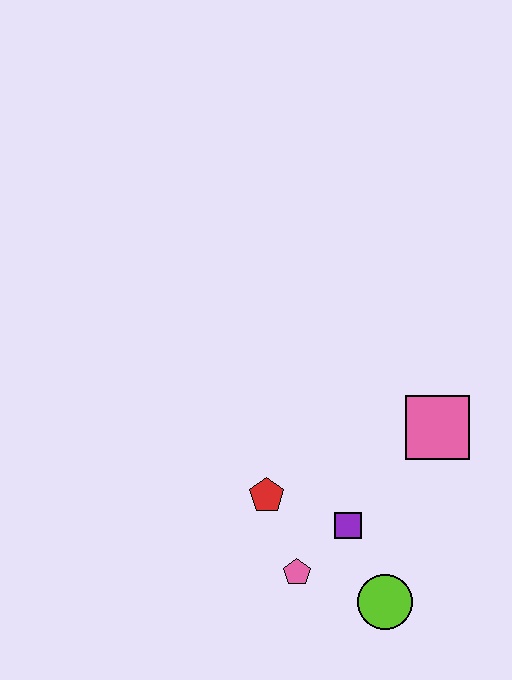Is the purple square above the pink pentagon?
Yes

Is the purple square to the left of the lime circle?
Yes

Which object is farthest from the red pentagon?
The pink square is farthest from the red pentagon.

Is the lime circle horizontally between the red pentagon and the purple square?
No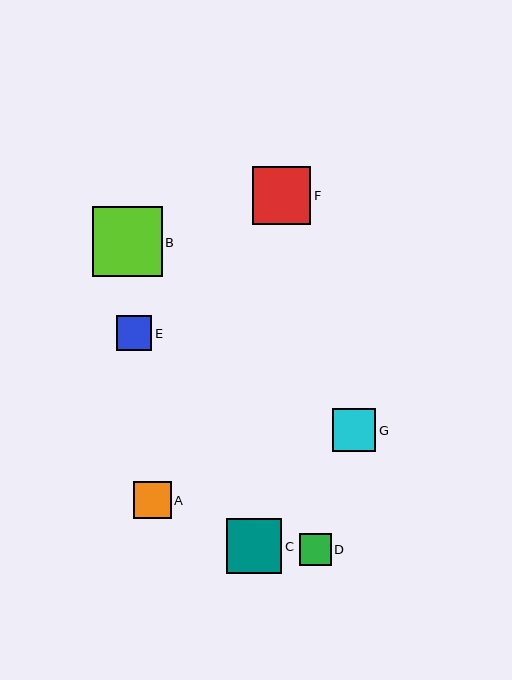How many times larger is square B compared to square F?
Square B is approximately 1.2 times the size of square F.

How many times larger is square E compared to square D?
Square E is approximately 1.1 times the size of square D.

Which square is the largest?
Square B is the largest with a size of approximately 70 pixels.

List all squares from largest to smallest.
From largest to smallest: B, F, C, G, A, E, D.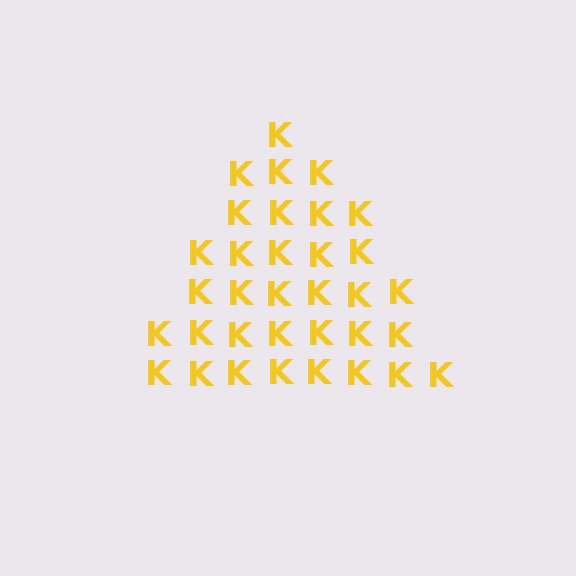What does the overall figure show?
The overall figure shows a triangle.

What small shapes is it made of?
It is made of small letter K's.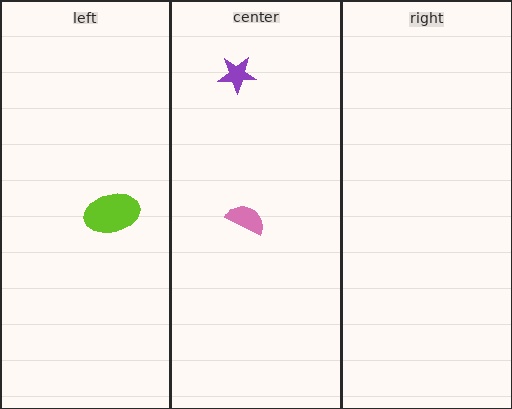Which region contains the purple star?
The center region.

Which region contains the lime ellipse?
The left region.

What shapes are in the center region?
The pink semicircle, the purple star.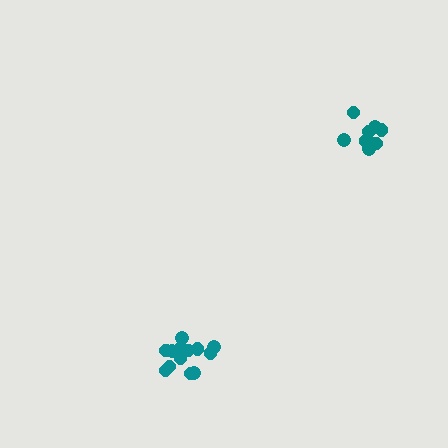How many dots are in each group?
Group 1: 14 dots, Group 2: 9 dots (23 total).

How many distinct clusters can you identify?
There are 2 distinct clusters.